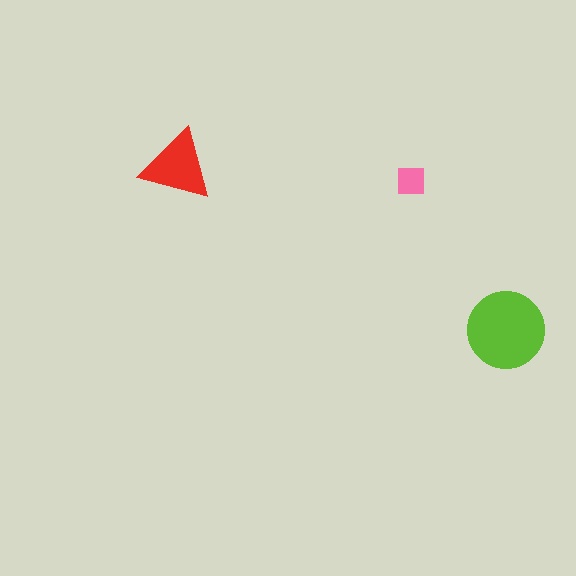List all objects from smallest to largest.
The pink square, the red triangle, the lime circle.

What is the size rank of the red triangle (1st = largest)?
2nd.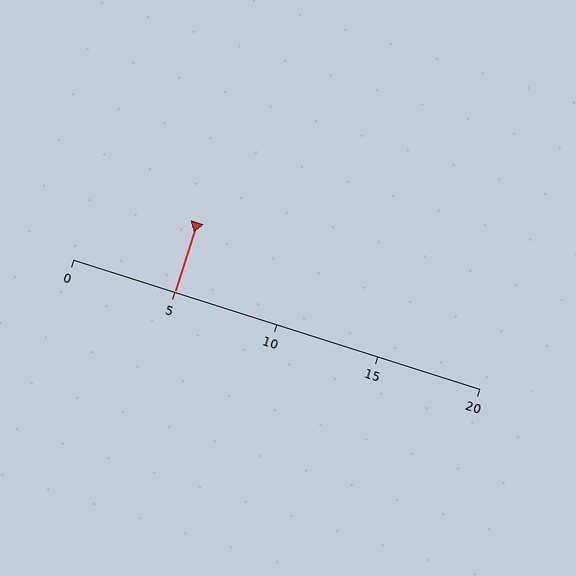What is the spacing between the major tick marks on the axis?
The major ticks are spaced 5 apart.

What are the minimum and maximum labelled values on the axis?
The axis runs from 0 to 20.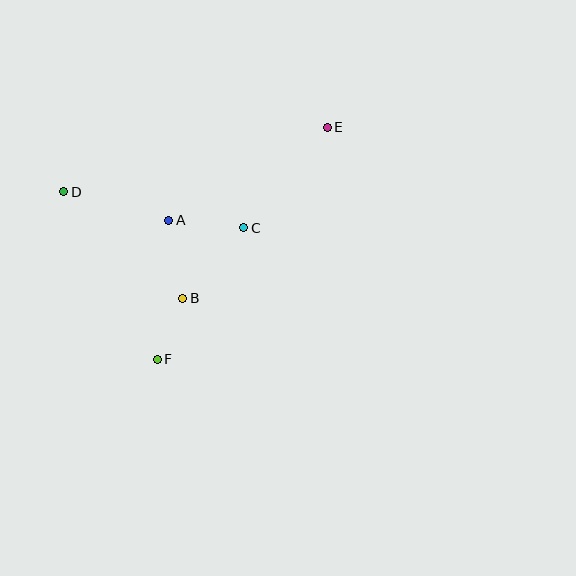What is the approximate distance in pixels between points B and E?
The distance between B and E is approximately 224 pixels.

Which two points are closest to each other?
Points B and F are closest to each other.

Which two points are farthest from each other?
Points E and F are farthest from each other.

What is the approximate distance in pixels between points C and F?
The distance between C and F is approximately 158 pixels.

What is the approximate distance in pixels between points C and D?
The distance between C and D is approximately 183 pixels.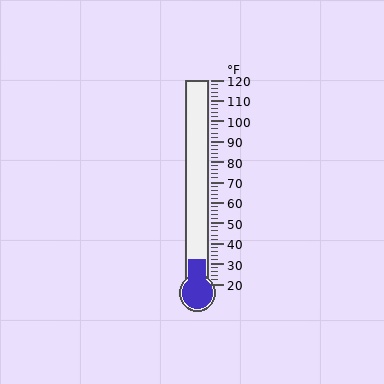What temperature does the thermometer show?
The thermometer shows approximately 32°F.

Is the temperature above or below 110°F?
The temperature is below 110°F.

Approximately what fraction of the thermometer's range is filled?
The thermometer is filled to approximately 10% of its range.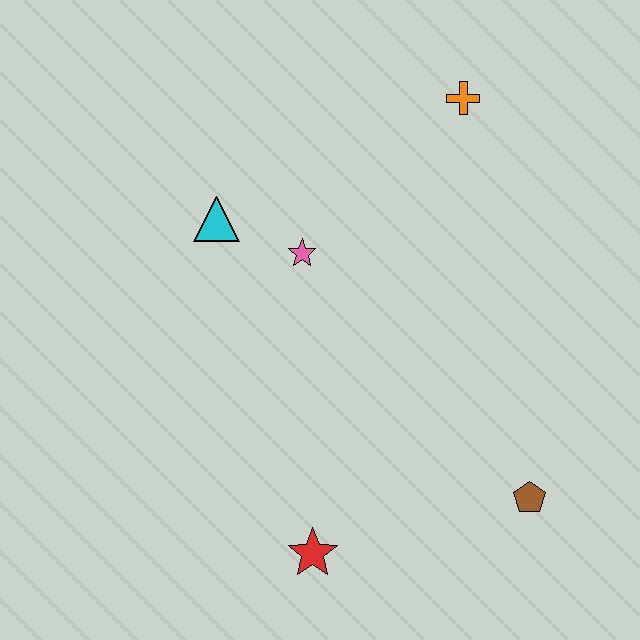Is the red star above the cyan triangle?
No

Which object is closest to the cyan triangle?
The pink star is closest to the cyan triangle.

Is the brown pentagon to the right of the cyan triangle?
Yes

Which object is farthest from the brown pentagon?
The cyan triangle is farthest from the brown pentagon.